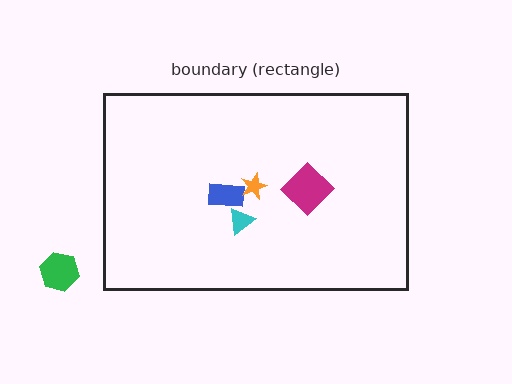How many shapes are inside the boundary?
4 inside, 1 outside.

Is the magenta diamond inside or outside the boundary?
Inside.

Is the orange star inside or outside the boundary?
Inside.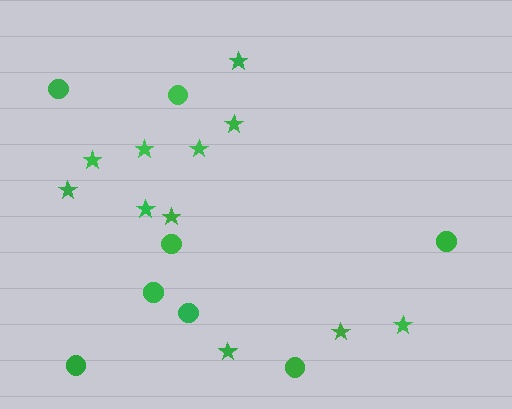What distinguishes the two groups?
There are 2 groups: one group of stars (11) and one group of circles (8).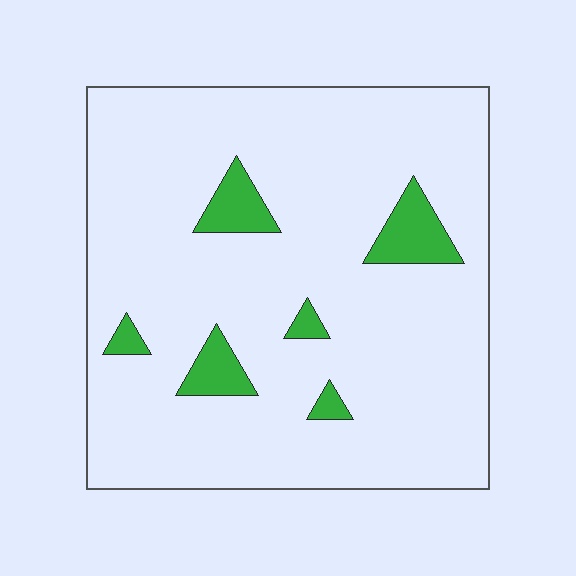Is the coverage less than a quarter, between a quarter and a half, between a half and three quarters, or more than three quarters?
Less than a quarter.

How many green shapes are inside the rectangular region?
6.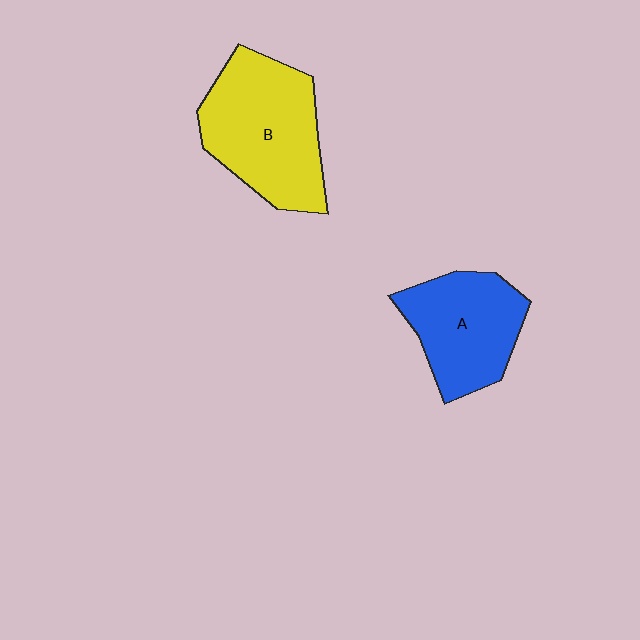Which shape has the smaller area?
Shape A (blue).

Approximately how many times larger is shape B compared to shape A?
Approximately 1.3 times.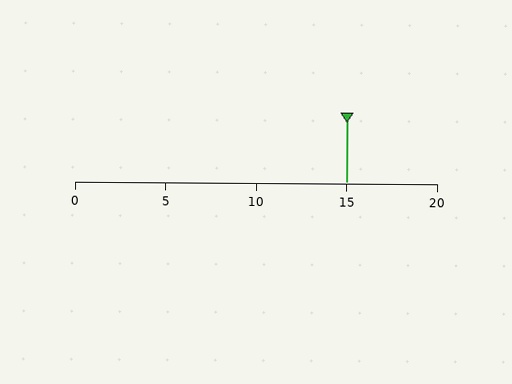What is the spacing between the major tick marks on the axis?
The major ticks are spaced 5 apart.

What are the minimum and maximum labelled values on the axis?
The axis runs from 0 to 20.